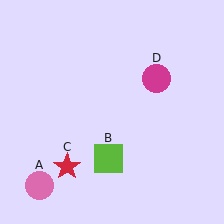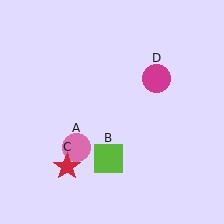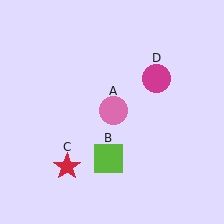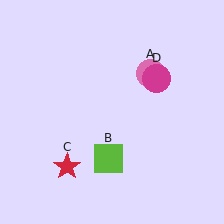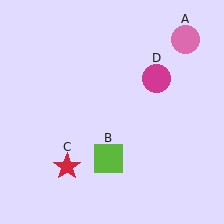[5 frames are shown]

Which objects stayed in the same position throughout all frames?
Lime square (object B) and red star (object C) and magenta circle (object D) remained stationary.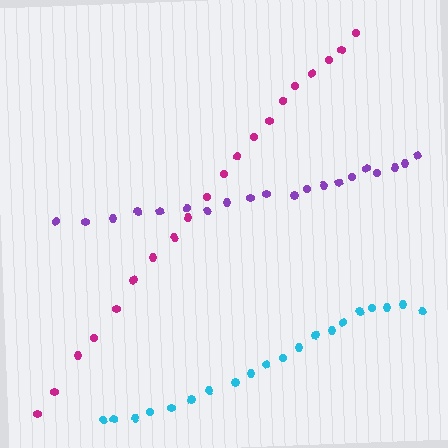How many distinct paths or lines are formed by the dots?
There are 3 distinct paths.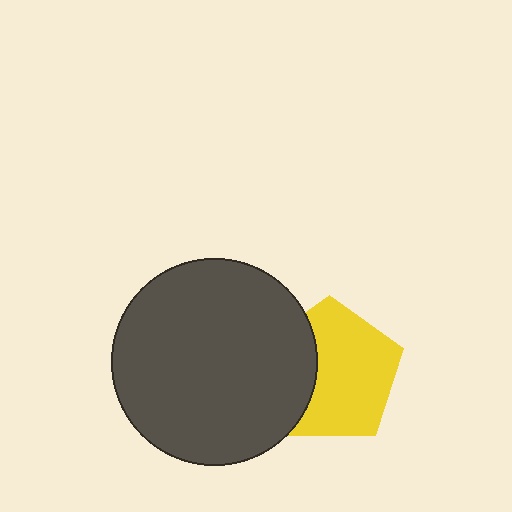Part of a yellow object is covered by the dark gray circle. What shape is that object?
It is a pentagon.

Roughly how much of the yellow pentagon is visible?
Most of it is visible (roughly 67%).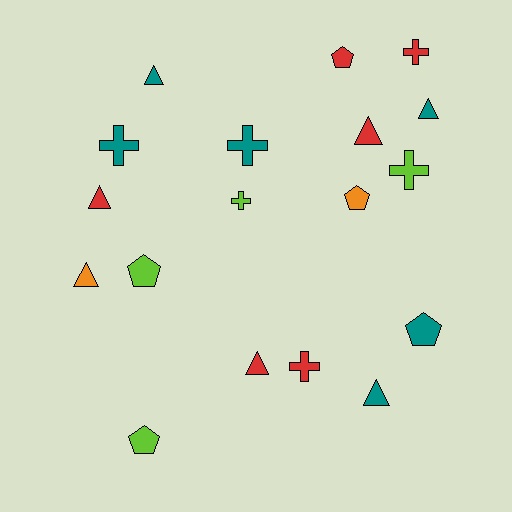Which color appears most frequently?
Red, with 6 objects.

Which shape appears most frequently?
Triangle, with 7 objects.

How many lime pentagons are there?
There are 2 lime pentagons.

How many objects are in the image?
There are 18 objects.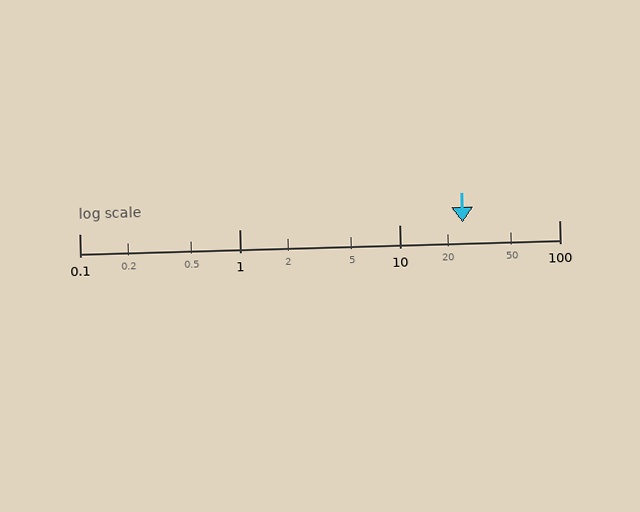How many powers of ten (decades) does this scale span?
The scale spans 3 decades, from 0.1 to 100.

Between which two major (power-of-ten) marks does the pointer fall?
The pointer is between 10 and 100.